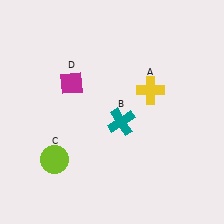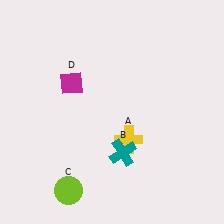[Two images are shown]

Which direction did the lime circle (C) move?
The lime circle (C) moved down.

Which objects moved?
The objects that moved are: the yellow cross (A), the teal cross (B), the lime circle (C).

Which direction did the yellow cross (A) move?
The yellow cross (A) moved down.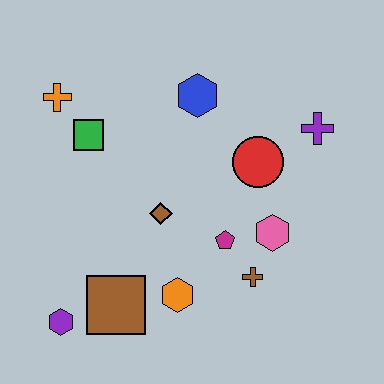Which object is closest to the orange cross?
The green square is closest to the orange cross.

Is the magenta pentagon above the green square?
No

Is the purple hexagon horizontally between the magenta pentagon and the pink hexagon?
No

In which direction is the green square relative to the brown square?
The green square is above the brown square.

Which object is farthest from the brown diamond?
The purple cross is farthest from the brown diamond.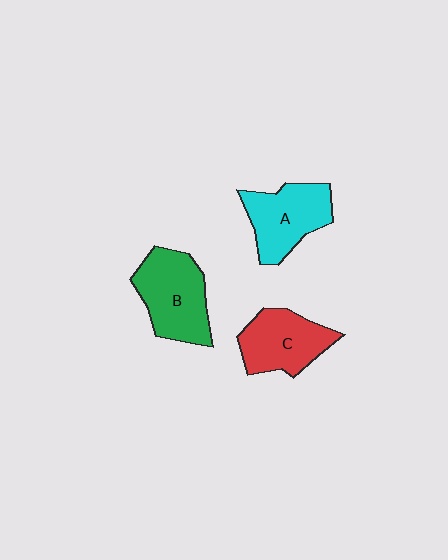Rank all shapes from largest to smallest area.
From largest to smallest: B (green), A (cyan), C (red).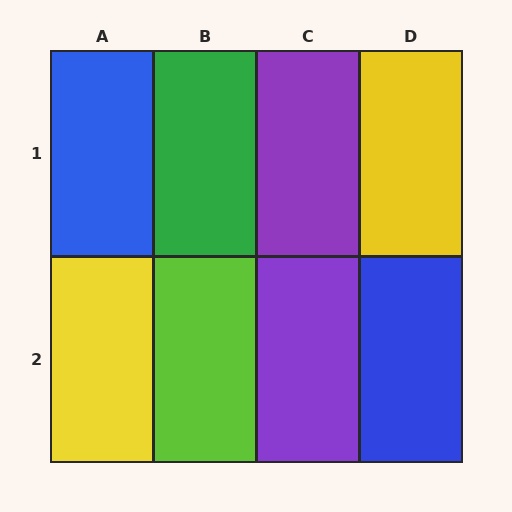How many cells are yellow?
2 cells are yellow.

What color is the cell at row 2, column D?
Blue.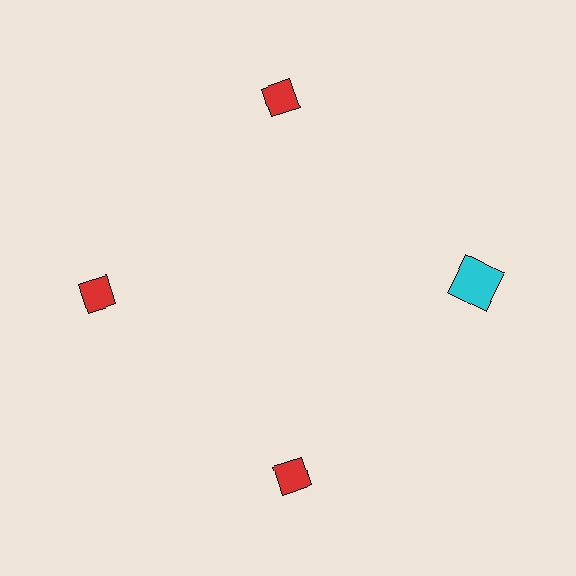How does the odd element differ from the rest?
It differs in both color (cyan instead of red) and shape (square instead of diamond).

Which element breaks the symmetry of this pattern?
The cyan square at roughly the 3 o'clock position breaks the symmetry. All other shapes are red diamonds.